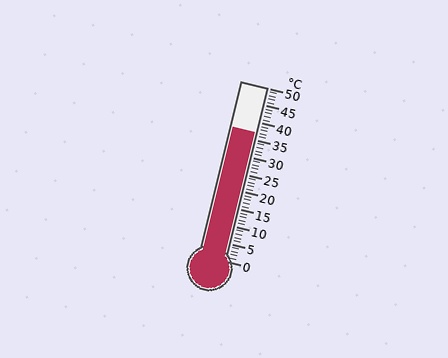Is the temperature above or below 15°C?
The temperature is above 15°C.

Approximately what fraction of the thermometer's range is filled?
The thermometer is filled to approximately 75% of its range.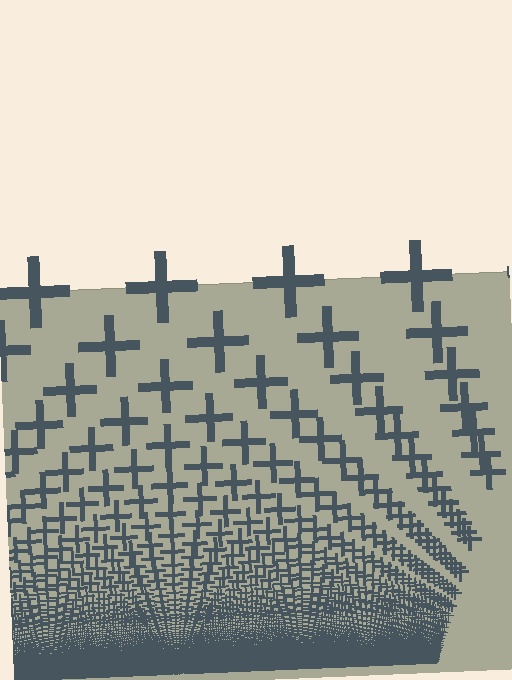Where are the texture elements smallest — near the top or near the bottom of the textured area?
Near the bottom.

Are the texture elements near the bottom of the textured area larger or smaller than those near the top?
Smaller. The gradient is inverted — elements near the bottom are smaller and denser.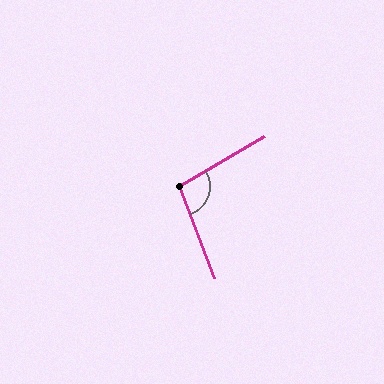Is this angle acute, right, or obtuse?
It is obtuse.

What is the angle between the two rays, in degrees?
Approximately 100 degrees.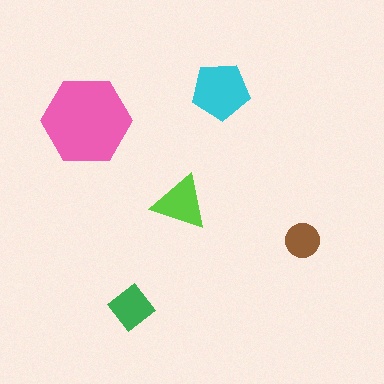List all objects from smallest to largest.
The brown circle, the green diamond, the lime triangle, the cyan pentagon, the pink hexagon.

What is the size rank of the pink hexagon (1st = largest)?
1st.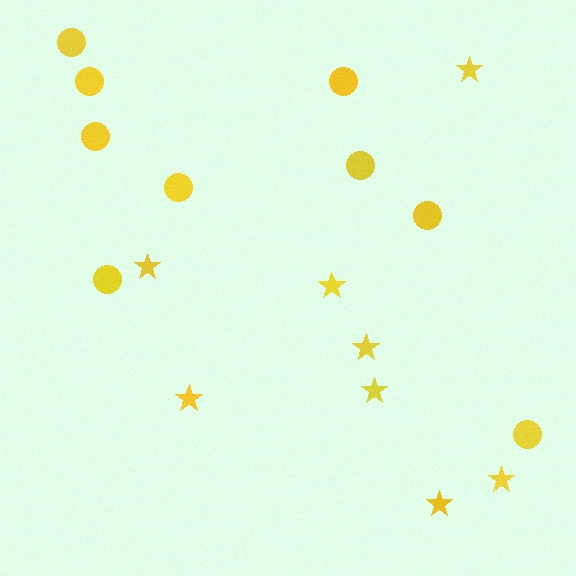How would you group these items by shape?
There are 2 groups: one group of circles (9) and one group of stars (8).